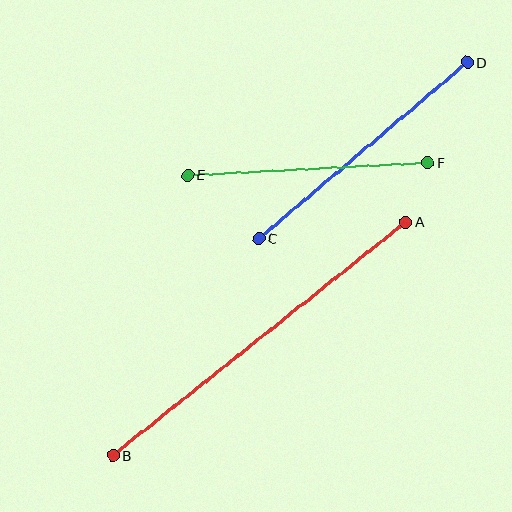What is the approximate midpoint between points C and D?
The midpoint is at approximately (363, 150) pixels.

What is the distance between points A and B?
The distance is approximately 375 pixels.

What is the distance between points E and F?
The distance is approximately 240 pixels.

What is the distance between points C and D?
The distance is approximately 273 pixels.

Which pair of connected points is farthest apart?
Points A and B are farthest apart.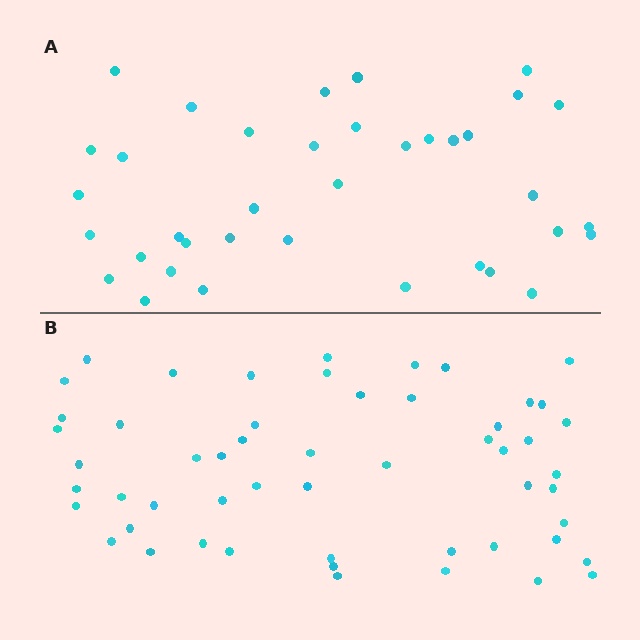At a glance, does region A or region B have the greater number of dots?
Region B (the bottom region) has more dots.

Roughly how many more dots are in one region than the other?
Region B has approximately 15 more dots than region A.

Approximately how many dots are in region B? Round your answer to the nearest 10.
About 50 dots. (The exact count is 54, which rounds to 50.)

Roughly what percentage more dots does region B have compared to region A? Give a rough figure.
About 45% more.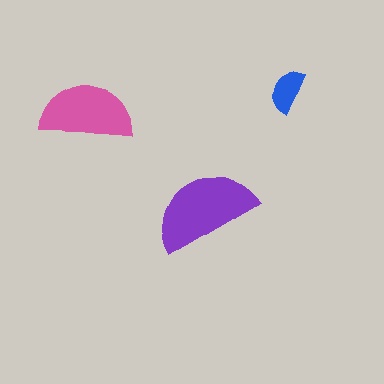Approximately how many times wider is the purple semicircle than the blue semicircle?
About 2.5 times wider.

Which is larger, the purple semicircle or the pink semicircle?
The purple one.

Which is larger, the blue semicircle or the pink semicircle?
The pink one.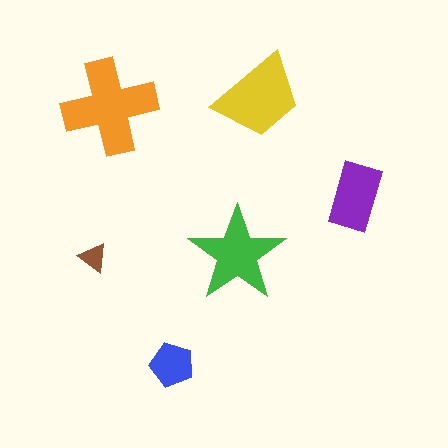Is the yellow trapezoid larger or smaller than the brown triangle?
Larger.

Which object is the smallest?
The brown triangle.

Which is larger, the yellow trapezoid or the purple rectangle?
The yellow trapezoid.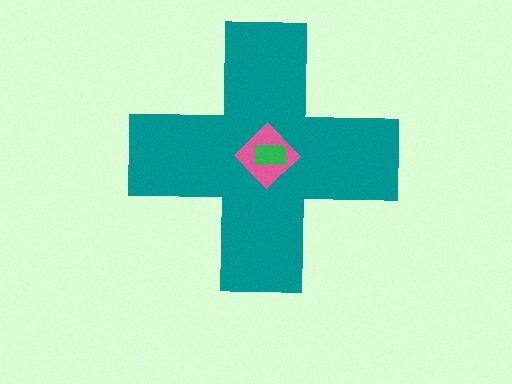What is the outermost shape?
The teal cross.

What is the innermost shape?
The green rectangle.